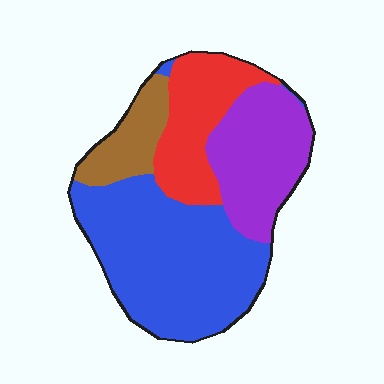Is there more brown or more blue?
Blue.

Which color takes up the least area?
Brown, at roughly 10%.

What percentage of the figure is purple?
Purple covers 24% of the figure.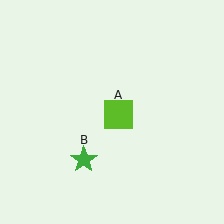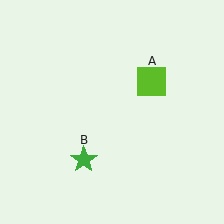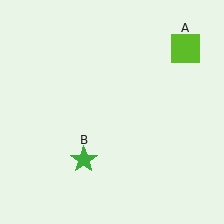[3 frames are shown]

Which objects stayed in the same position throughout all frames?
Green star (object B) remained stationary.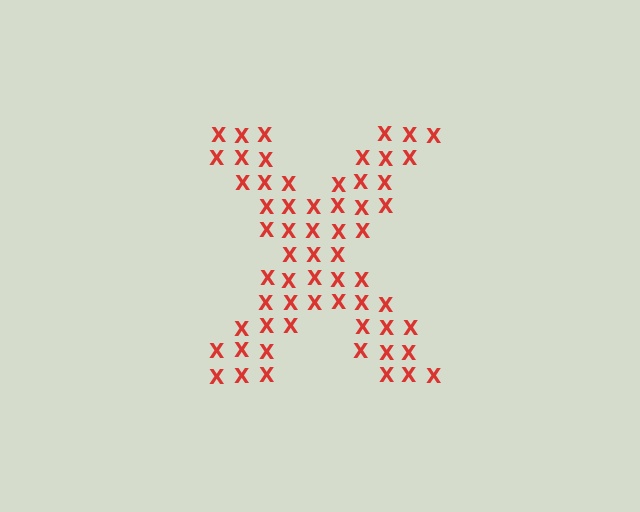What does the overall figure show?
The overall figure shows the letter X.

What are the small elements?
The small elements are letter X's.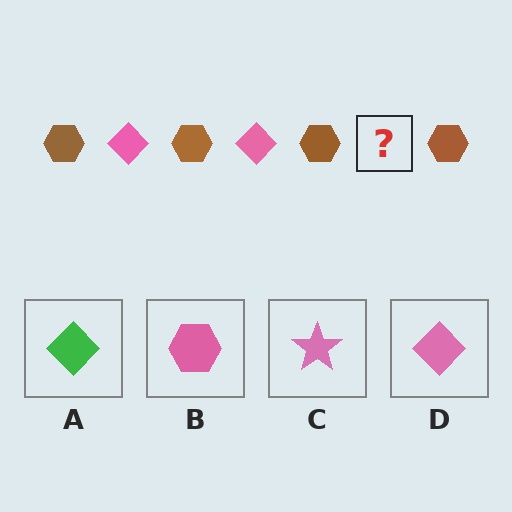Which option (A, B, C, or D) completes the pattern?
D.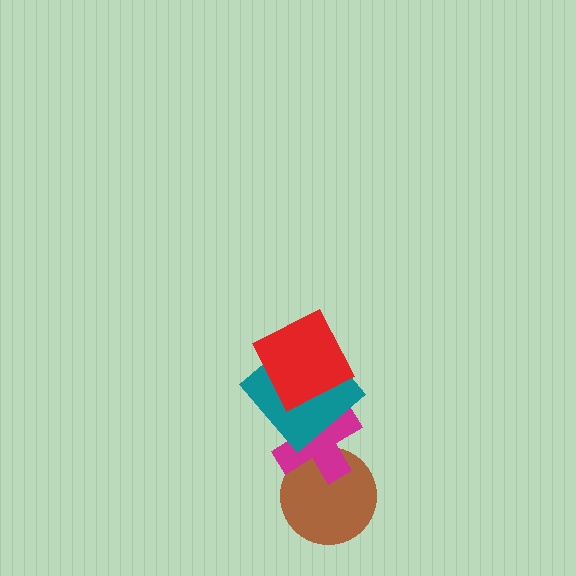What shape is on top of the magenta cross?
The teal diamond is on top of the magenta cross.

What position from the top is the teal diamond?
The teal diamond is 2nd from the top.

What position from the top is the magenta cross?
The magenta cross is 3rd from the top.